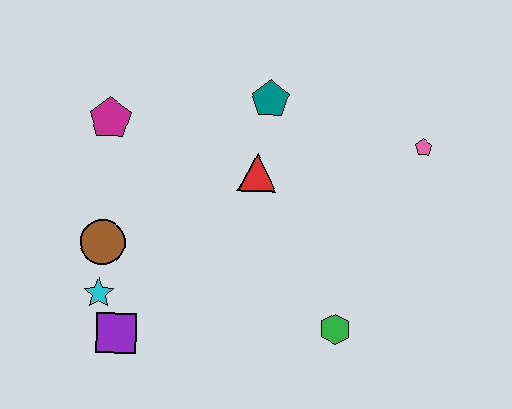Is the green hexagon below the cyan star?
Yes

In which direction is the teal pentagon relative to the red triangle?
The teal pentagon is above the red triangle.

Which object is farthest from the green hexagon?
The magenta pentagon is farthest from the green hexagon.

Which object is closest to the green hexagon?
The red triangle is closest to the green hexagon.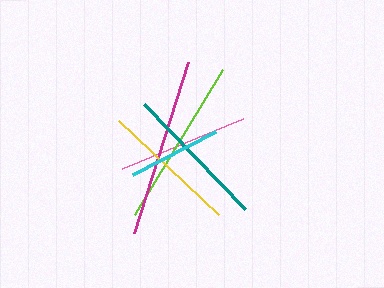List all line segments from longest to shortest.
From longest to shortest: magenta, lime, teal, yellow, pink, cyan.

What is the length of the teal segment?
The teal segment is approximately 146 pixels long.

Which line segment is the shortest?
The cyan line is the shortest at approximately 93 pixels.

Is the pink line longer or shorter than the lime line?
The lime line is longer than the pink line.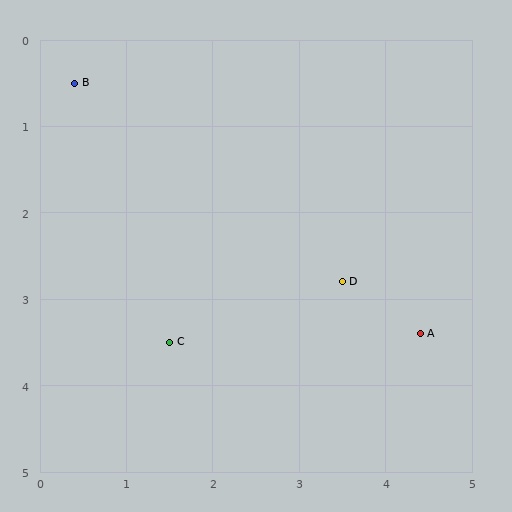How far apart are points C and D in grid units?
Points C and D are about 2.1 grid units apart.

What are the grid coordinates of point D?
Point D is at approximately (3.5, 2.8).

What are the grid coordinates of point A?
Point A is at approximately (4.4, 3.4).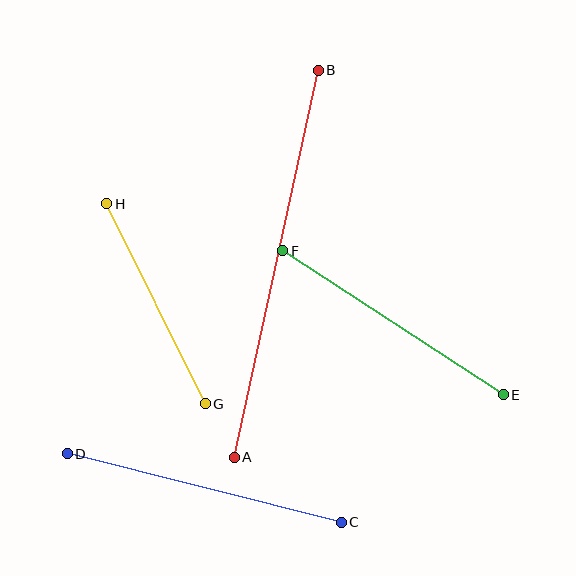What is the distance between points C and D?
The distance is approximately 283 pixels.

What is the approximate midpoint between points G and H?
The midpoint is at approximately (156, 304) pixels.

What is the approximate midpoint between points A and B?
The midpoint is at approximately (276, 264) pixels.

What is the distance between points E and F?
The distance is approximately 264 pixels.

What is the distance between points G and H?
The distance is approximately 223 pixels.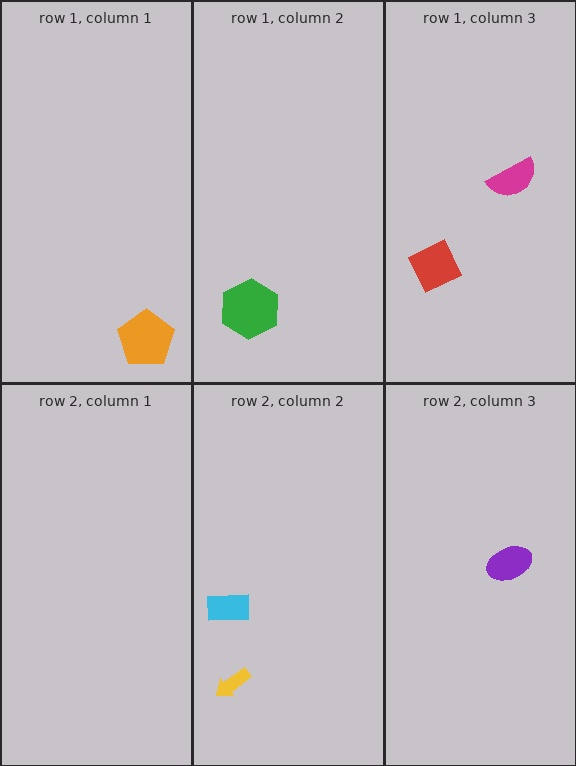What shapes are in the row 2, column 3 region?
The purple ellipse.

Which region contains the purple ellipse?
The row 2, column 3 region.